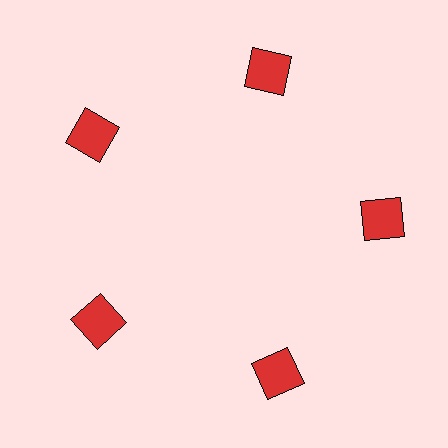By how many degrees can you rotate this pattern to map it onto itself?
The pattern maps onto itself every 72 degrees of rotation.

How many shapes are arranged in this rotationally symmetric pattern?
There are 5 shapes, arranged in 5 groups of 1.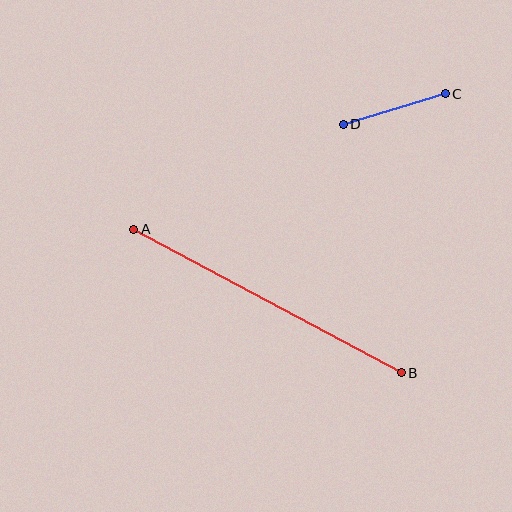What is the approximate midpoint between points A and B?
The midpoint is at approximately (267, 301) pixels.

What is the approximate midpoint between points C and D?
The midpoint is at approximately (394, 109) pixels.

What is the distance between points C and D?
The distance is approximately 106 pixels.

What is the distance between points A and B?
The distance is approximately 304 pixels.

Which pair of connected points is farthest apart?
Points A and B are farthest apart.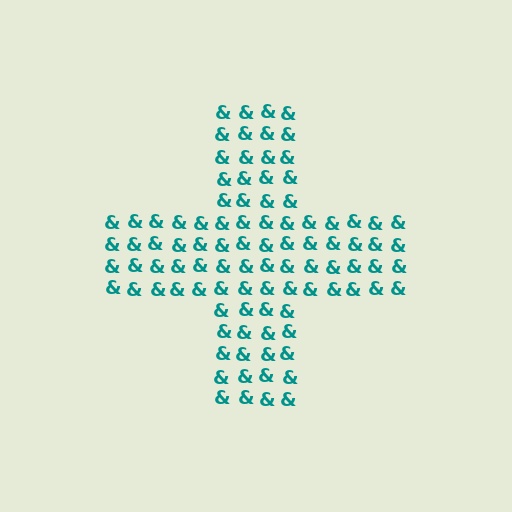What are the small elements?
The small elements are ampersands.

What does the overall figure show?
The overall figure shows a cross.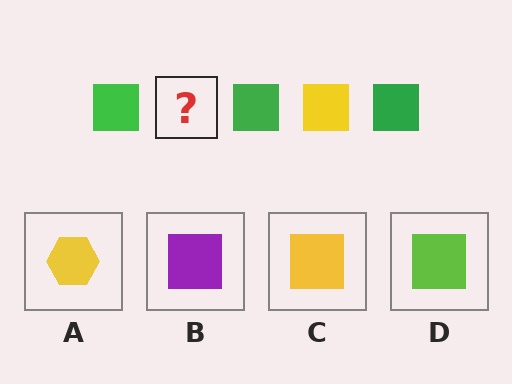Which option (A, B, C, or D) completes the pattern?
C.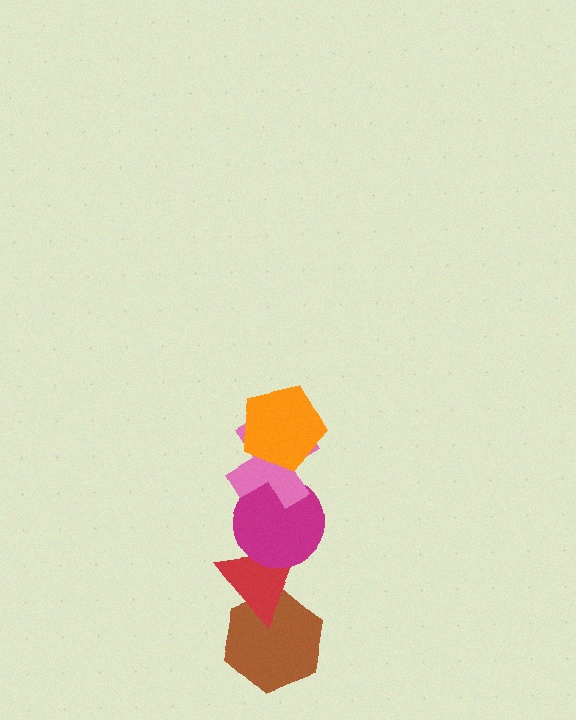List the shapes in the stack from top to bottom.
From top to bottom: the orange pentagon, the pink cross, the magenta circle, the red triangle, the brown hexagon.